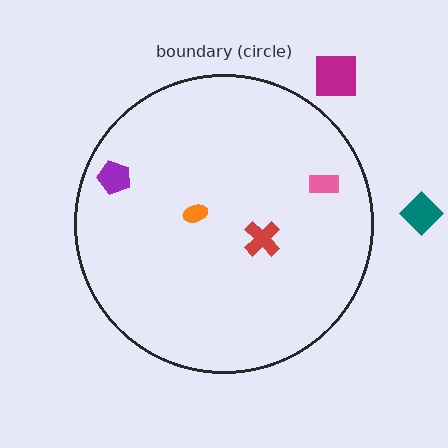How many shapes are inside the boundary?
4 inside, 2 outside.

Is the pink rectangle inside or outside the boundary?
Inside.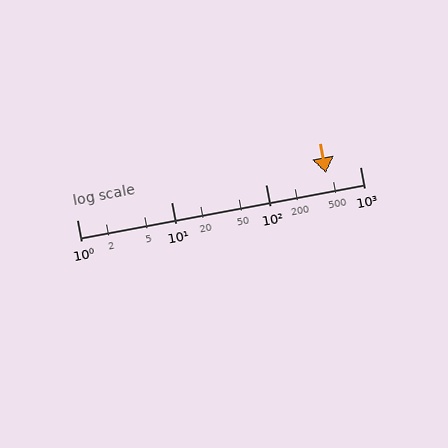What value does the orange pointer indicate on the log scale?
The pointer indicates approximately 440.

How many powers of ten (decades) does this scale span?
The scale spans 3 decades, from 1 to 1000.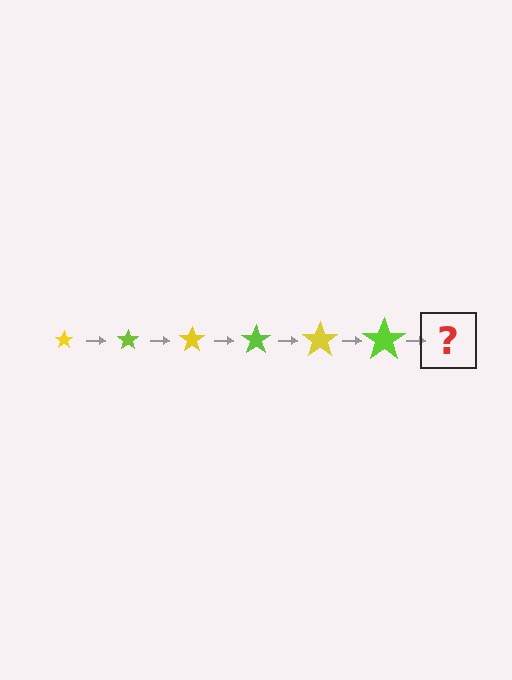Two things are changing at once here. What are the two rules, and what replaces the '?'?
The two rules are that the star grows larger each step and the color cycles through yellow and lime. The '?' should be a yellow star, larger than the previous one.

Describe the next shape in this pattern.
It should be a yellow star, larger than the previous one.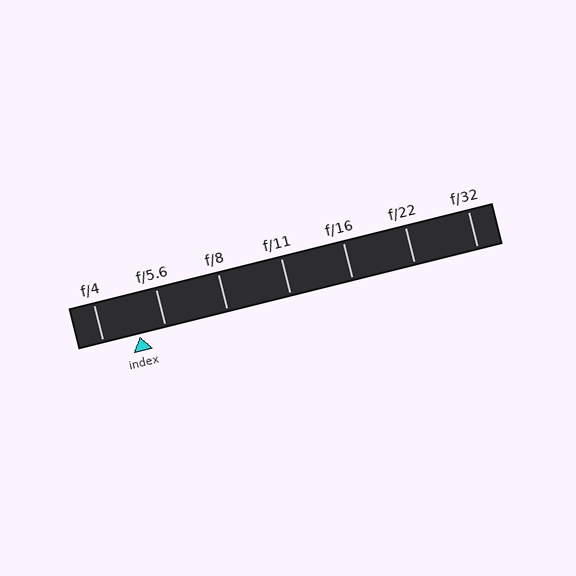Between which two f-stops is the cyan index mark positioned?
The index mark is between f/4 and f/5.6.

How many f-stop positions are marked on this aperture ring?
There are 7 f-stop positions marked.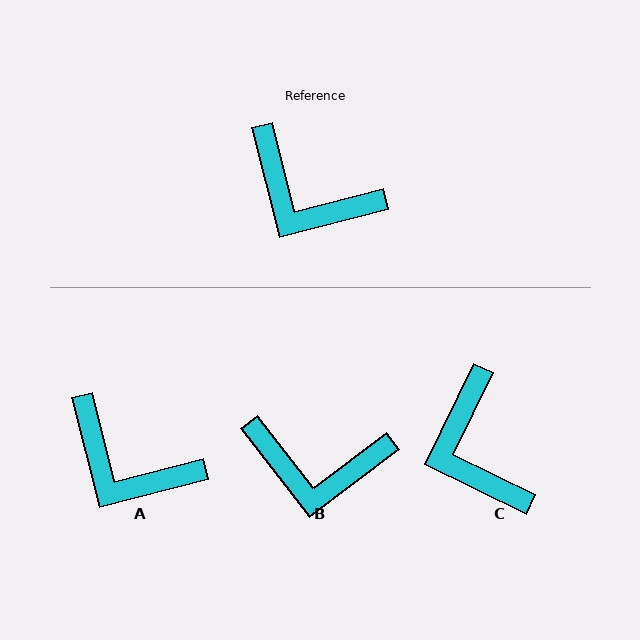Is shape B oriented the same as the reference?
No, it is off by about 23 degrees.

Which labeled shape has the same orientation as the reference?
A.